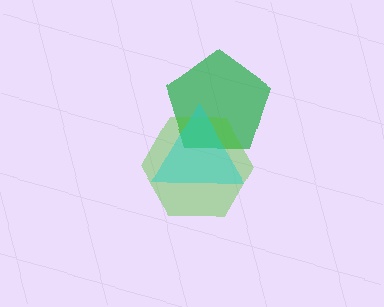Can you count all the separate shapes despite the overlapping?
Yes, there are 3 separate shapes.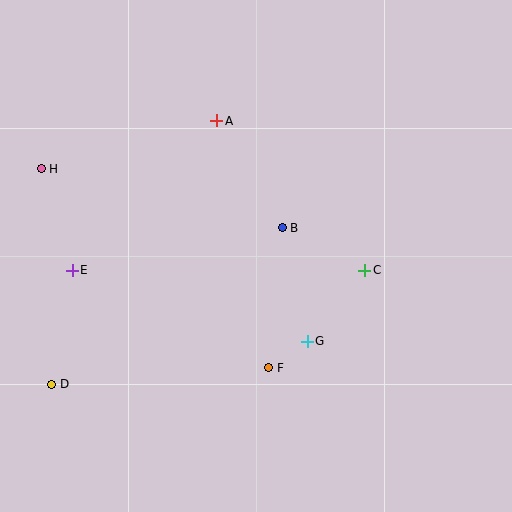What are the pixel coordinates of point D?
Point D is at (52, 384).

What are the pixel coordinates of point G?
Point G is at (307, 341).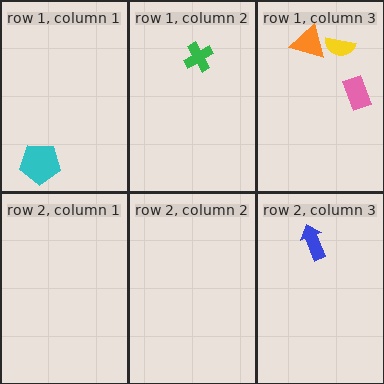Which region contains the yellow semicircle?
The row 1, column 3 region.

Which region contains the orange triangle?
The row 1, column 3 region.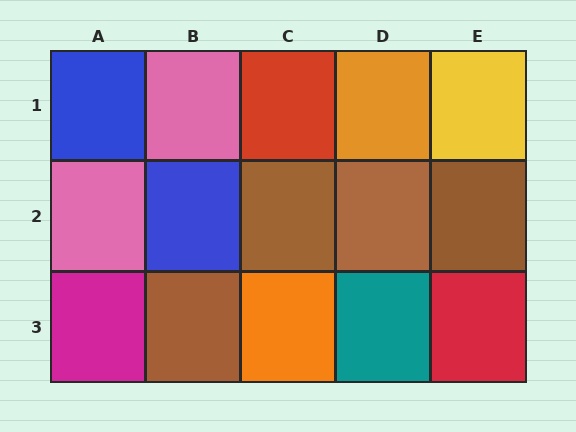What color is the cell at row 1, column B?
Pink.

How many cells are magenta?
1 cell is magenta.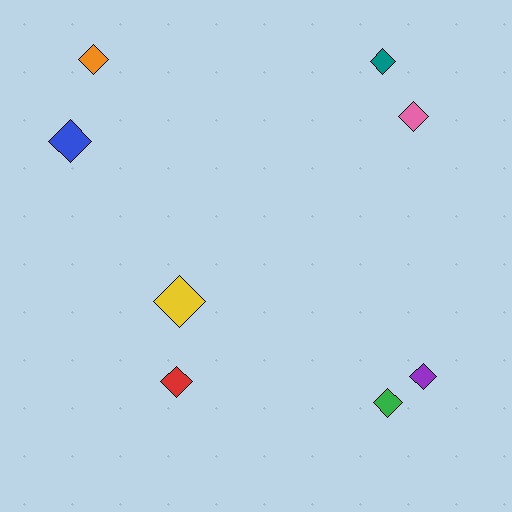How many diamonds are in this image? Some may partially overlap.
There are 8 diamonds.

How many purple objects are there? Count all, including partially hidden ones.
There is 1 purple object.